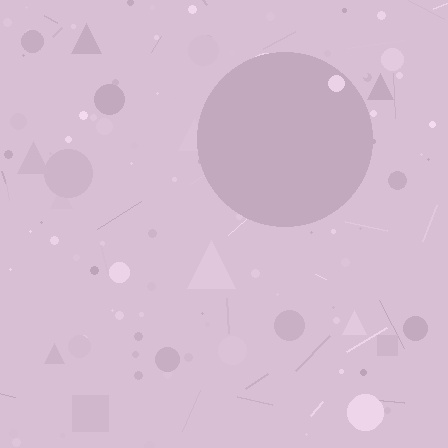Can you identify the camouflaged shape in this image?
The camouflaged shape is a circle.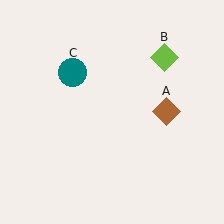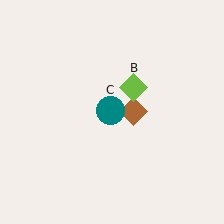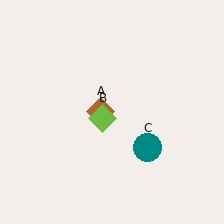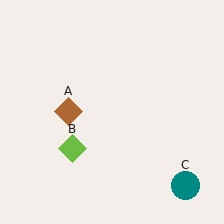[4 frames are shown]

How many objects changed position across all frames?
3 objects changed position: brown diamond (object A), lime diamond (object B), teal circle (object C).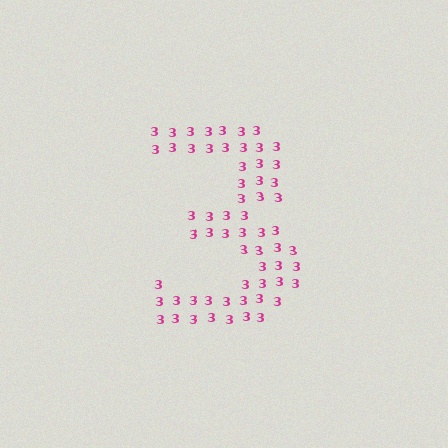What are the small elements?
The small elements are digit 3's.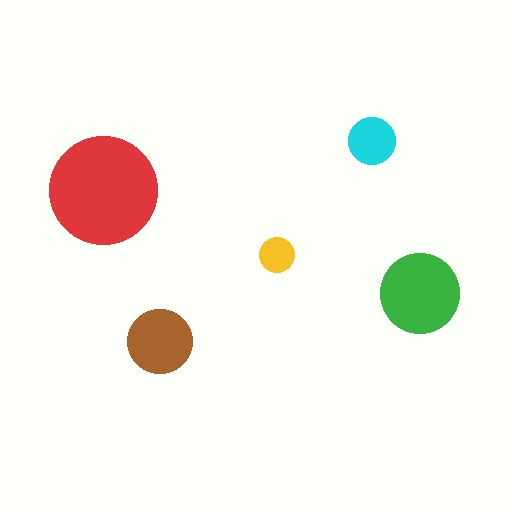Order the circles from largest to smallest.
the red one, the green one, the brown one, the cyan one, the yellow one.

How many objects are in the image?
There are 5 objects in the image.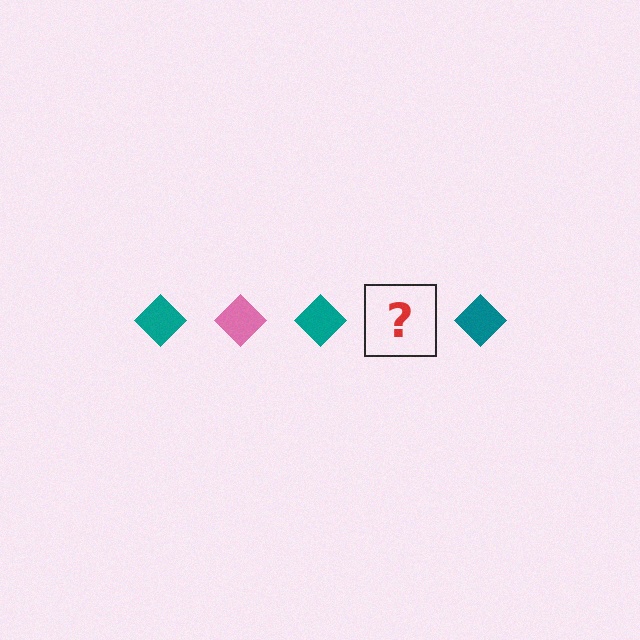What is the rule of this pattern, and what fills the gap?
The rule is that the pattern cycles through teal, pink diamonds. The gap should be filled with a pink diamond.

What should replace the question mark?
The question mark should be replaced with a pink diamond.